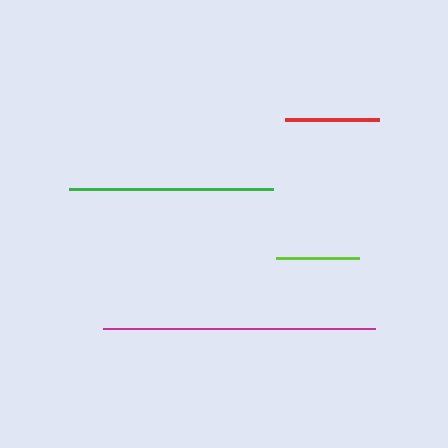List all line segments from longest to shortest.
From longest to shortest: magenta, green, red, lime.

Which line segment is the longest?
The magenta line is the longest at approximately 273 pixels.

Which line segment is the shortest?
The lime line is the shortest at approximately 83 pixels.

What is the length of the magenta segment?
The magenta segment is approximately 273 pixels long.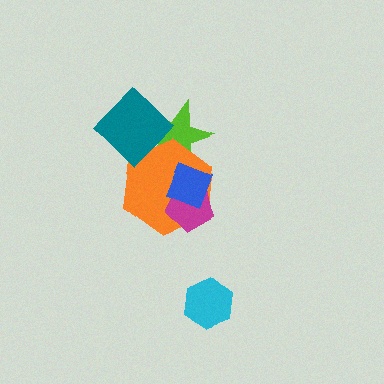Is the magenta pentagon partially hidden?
Yes, it is partially covered by another shape.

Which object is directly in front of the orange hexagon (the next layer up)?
The magenta pentagon is directly in front of the orange hexagon.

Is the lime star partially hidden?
Yes, it is partially covered by another shape.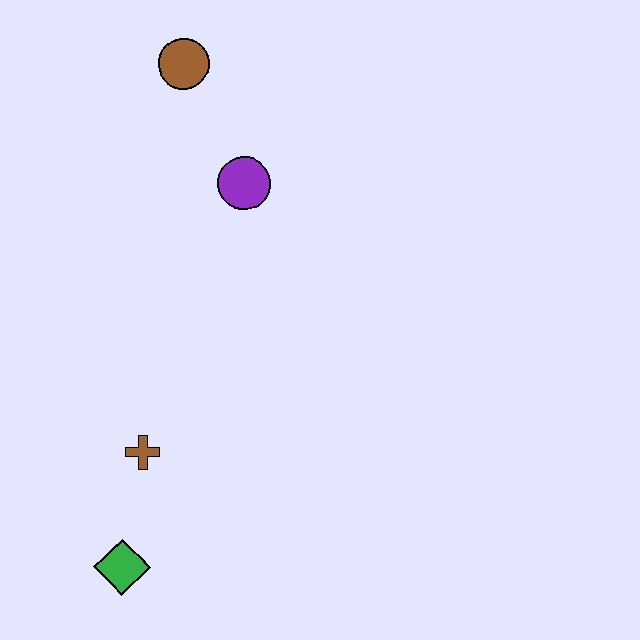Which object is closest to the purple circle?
The brown circle is closest to the purple circle.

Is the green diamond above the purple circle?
No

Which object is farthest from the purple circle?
The green diamond is farthest from the purple circle.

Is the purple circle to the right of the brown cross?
Yes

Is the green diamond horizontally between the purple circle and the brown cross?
No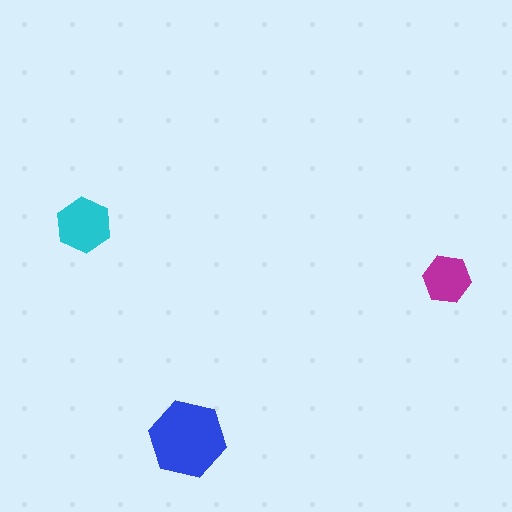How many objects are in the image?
There are 3 objects in the image.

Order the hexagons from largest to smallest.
the blue one, the cyan one, the magenta one.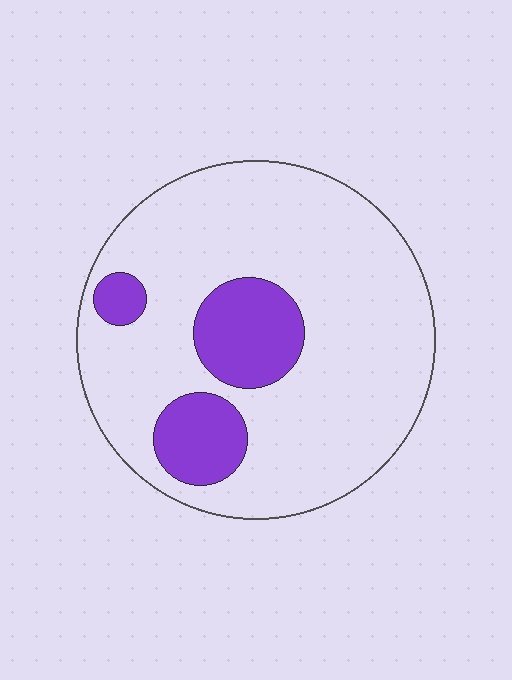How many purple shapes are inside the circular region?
3.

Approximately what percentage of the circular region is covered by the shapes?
Approximately 20%.